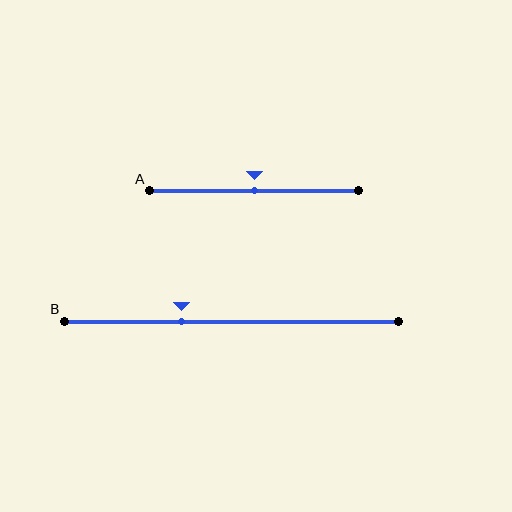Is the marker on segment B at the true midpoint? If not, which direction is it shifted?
No, the marker on segment B is shifted to the left by about 15% of the segment length.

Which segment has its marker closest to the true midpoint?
Segment A has its marker closest to the true midpoint.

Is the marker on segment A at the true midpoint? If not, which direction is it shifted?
Yes, the marker on segment A is at the true midpoint.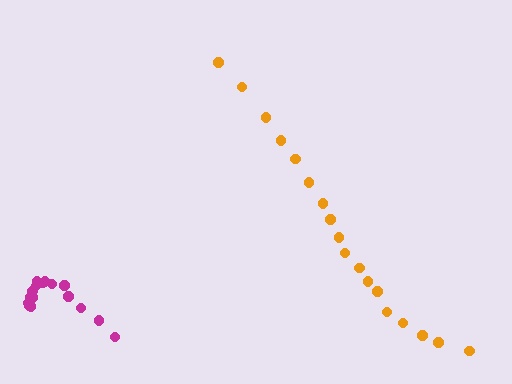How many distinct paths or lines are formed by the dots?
There are 2 distinct paths.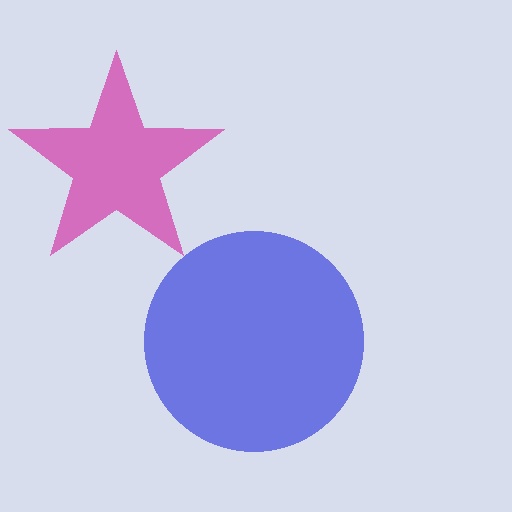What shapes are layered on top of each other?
The layered shapes are: a blue circle, a magenta star.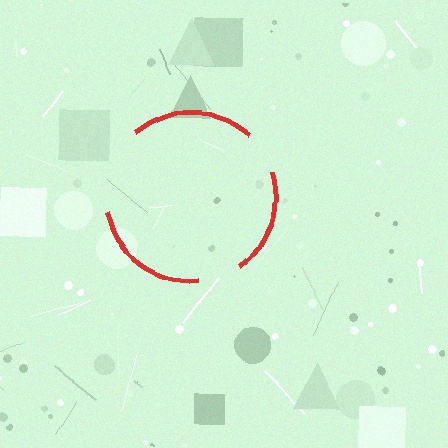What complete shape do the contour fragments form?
The contour fragments form a circle.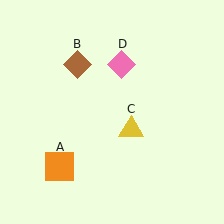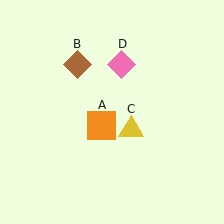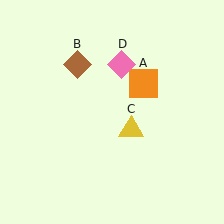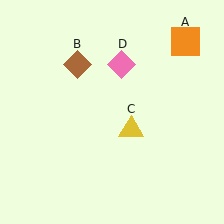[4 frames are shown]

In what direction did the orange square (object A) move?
The orange square (object A) moved up and to the right.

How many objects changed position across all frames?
1 object changed position: orange square (object A).